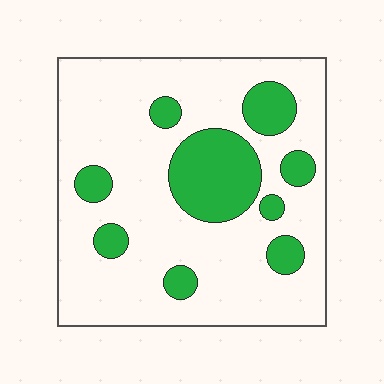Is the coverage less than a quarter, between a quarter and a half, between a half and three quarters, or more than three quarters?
Less than a quarter.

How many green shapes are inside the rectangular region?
9.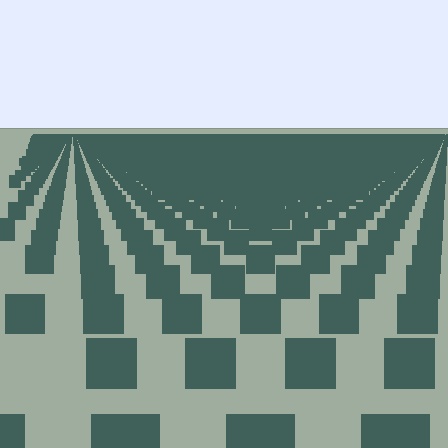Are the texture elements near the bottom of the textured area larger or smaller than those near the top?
Larger. Near the bottom, elements are closer to the viewer and appear at a bigger on-screen size.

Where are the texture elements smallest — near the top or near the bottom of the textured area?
Near the top.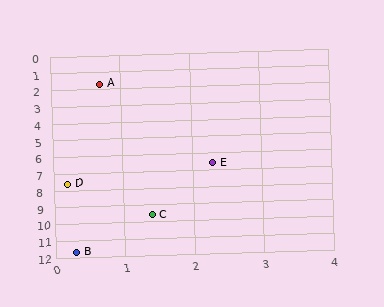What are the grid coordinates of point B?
Point B is at approximately (0.3, 11.7).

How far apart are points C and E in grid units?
Points C and E are about 3.1 grid units apart.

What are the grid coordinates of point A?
Point A is at approximately (0.7, 1.7).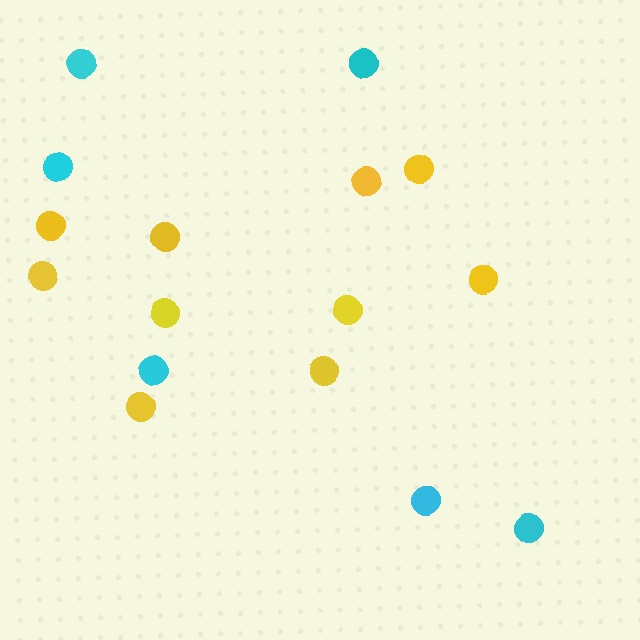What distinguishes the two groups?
There are 2 groups: one group of cyan circles (6) and one group of yellow circles (10).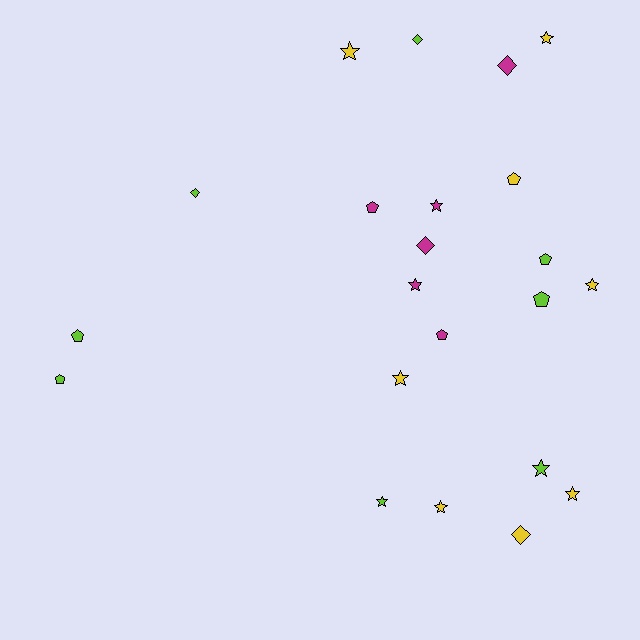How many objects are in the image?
There are 22 objects.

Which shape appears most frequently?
Star, with 10 objects.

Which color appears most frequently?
Yellow, with 8 objects.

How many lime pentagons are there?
There are 4 lime pentagons.